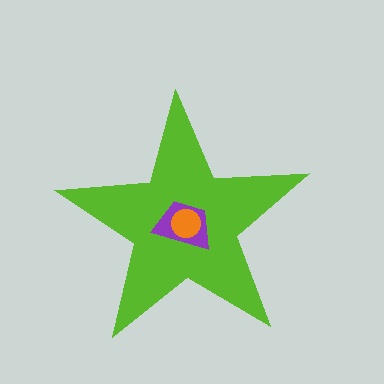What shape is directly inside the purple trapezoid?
The orange circle.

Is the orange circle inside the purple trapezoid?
Yes.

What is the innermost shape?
The orange circle.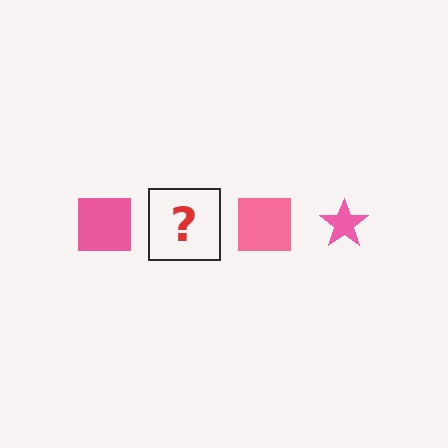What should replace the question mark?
The question mark should be replaced with a pink star.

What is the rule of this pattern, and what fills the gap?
The rule is that the pattern cycles through square, star shapes in pink. The gap should be filled with a pink star.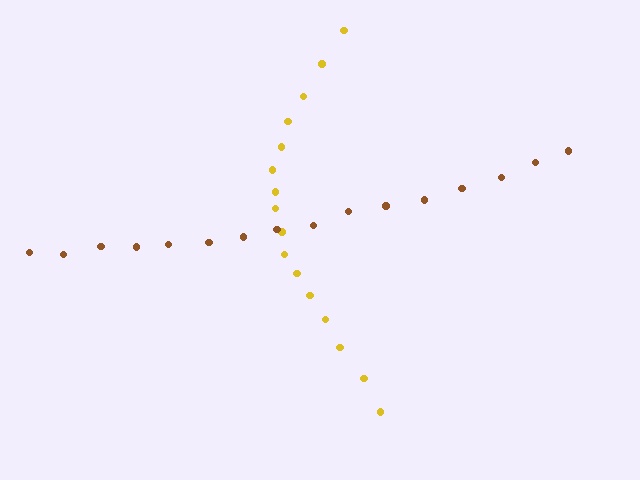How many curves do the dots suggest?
There are 2 distinct paths.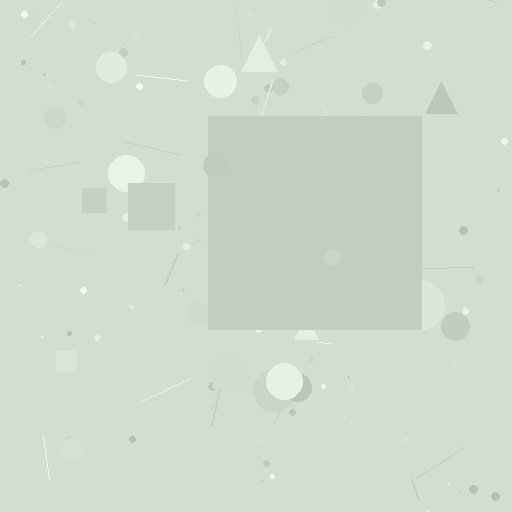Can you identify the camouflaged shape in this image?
The camouflaged shape is a square.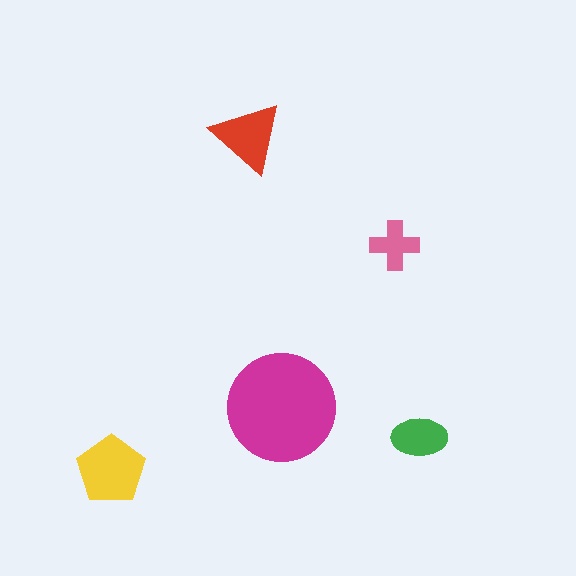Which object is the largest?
The magenta circle.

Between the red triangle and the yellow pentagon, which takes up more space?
The yellow pentagon.